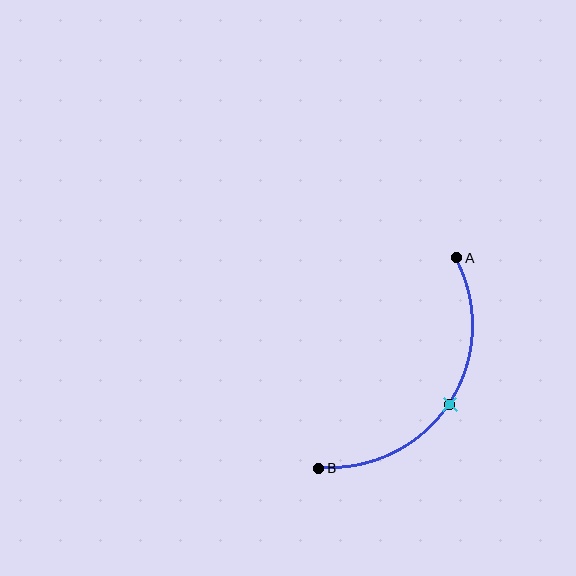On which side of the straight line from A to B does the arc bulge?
The arc bulges to the right of the straight line connecting A and B.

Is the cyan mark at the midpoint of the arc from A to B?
Yes. The cyan mark lies on the arc at equal arc-length from both A and B — it is the arc midpoint.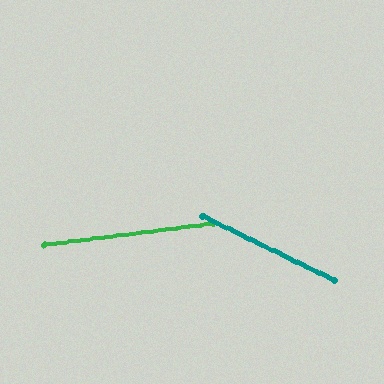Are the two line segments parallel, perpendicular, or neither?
Neither parallel nor perpendicular — they differ by about 33°.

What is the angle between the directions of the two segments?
Approximately 33 degrees.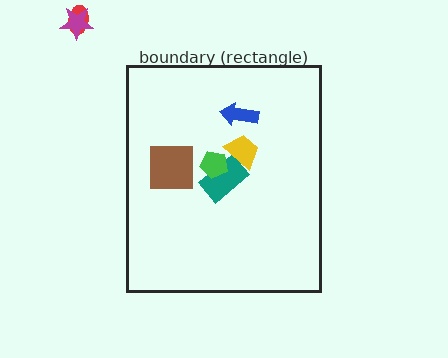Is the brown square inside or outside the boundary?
Inside.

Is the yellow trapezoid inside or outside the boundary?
Inside.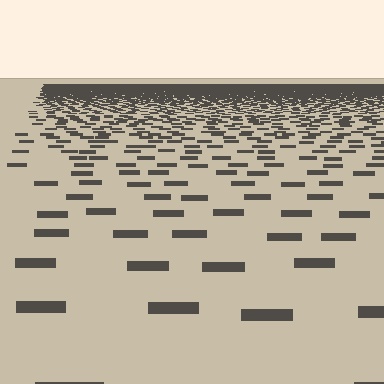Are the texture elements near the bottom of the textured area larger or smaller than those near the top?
Larger. Near the bottom, elements are closer to the viewer and appear at a bigger on-screen size.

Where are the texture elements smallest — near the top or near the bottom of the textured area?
Near the top.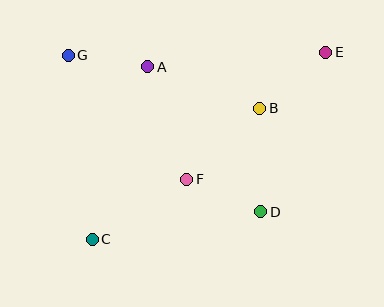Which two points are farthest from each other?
Points C and E are farthest from each other.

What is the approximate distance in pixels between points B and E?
The distance between B and E is approximately 87 pixels.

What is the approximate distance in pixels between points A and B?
The distance between A and B is approximately 119 pixels.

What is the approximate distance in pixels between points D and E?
The distance between D and E is approximately 172 pixels.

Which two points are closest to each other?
Points A and G are closest to each other.